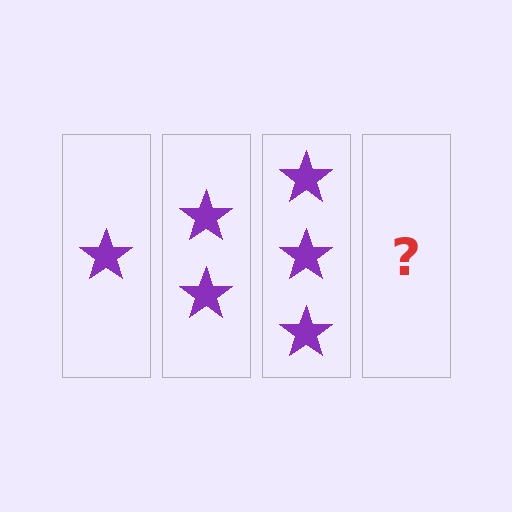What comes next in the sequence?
The next element should be 4 stars.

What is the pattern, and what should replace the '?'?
The pattern is that each step adds one more star. The '?' should be 4 stars.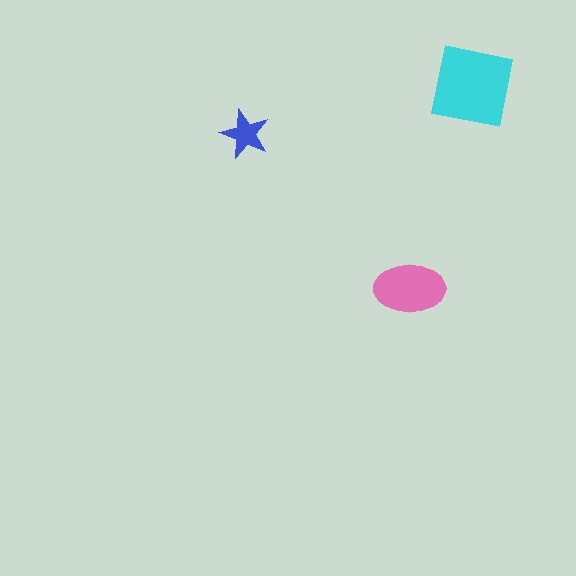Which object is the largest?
The cyan square.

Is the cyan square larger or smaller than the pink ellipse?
Larger.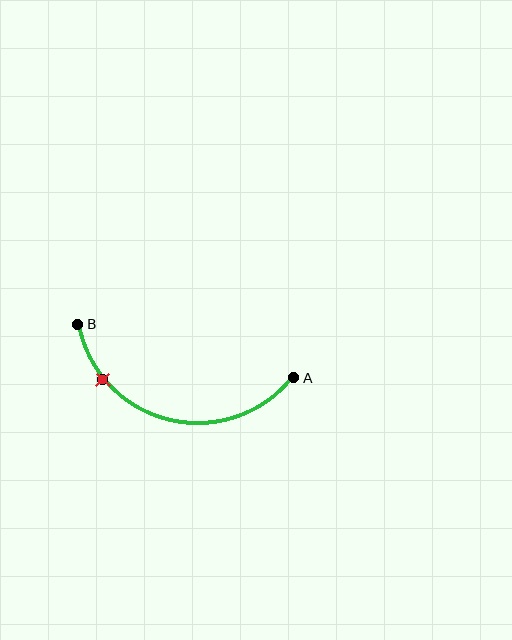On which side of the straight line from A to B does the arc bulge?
The arc bulges below the straight line connecting A and B.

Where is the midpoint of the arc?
The arc midpoint is the point on the curve farthest from the straight line joining A and B. It sits below that line.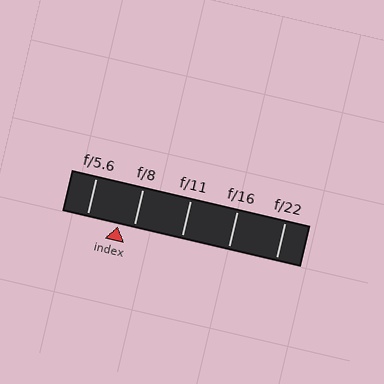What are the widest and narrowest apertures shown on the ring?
The widest aperture shown is f/5.6 and the narrowest is f/22.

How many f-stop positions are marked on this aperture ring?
There are 5 f-stop positions marked.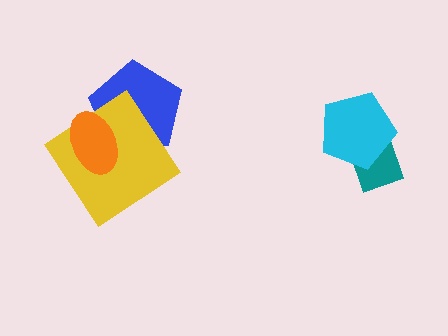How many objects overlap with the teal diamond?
1 object overlaps with the teal diamond.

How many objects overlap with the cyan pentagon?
1 object overlaps with the cyan pentagon.